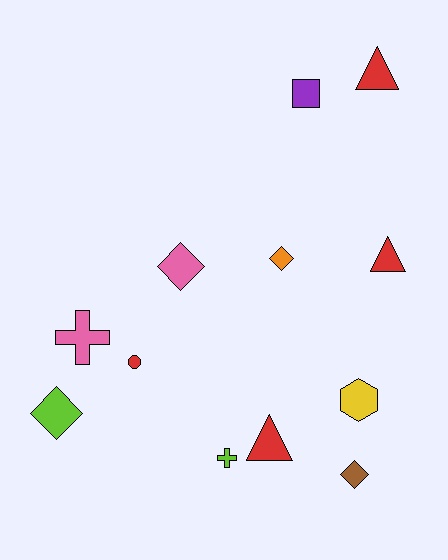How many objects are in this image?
There are 12 objects.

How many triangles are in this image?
There are 3 triangles.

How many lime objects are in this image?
There are 2 lime objects.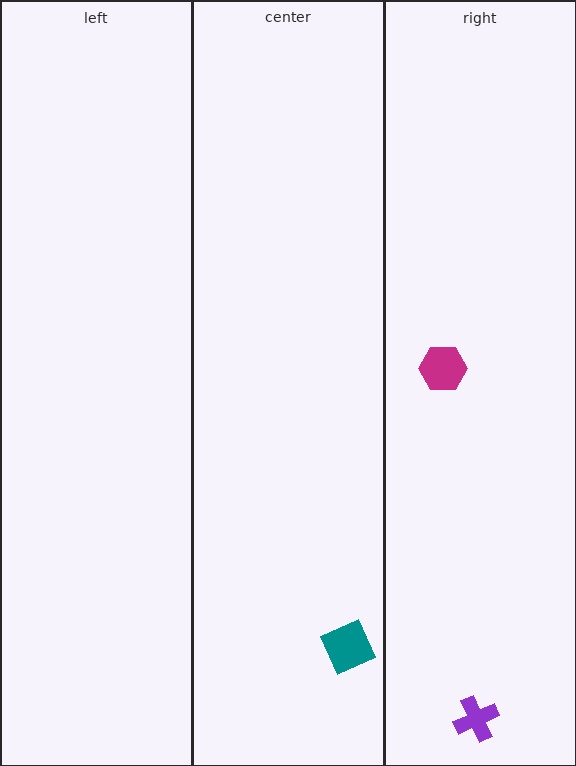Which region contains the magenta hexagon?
The right region.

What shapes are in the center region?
The teal diamond.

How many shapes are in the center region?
1.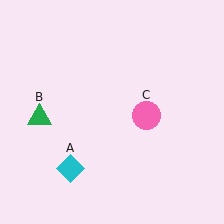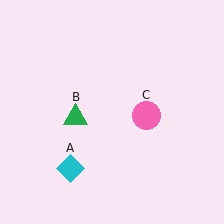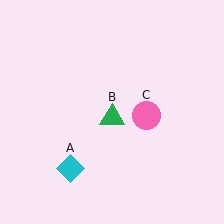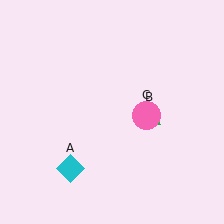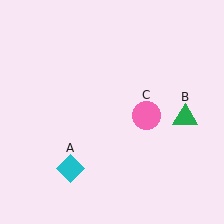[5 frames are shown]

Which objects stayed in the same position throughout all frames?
Cyan diamond (object A) and pink circle (object C) remained stationary.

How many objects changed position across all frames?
1 object changed position: green triangle (object B).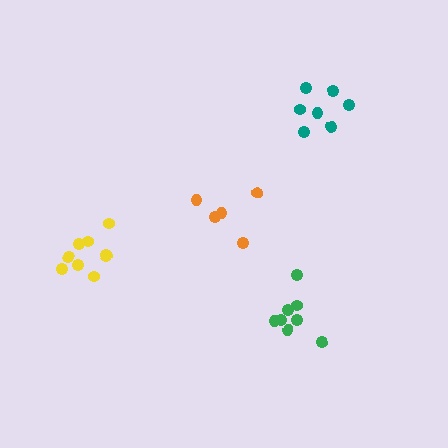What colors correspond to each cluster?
The clusters are colored: green, orange, yellow, teal.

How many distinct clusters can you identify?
There are 4 distinct clusters.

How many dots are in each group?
Group 1: 8 dots, Group 2: 5 dots, Group 3: 9 dots, Group 4: 7 dots (29 total).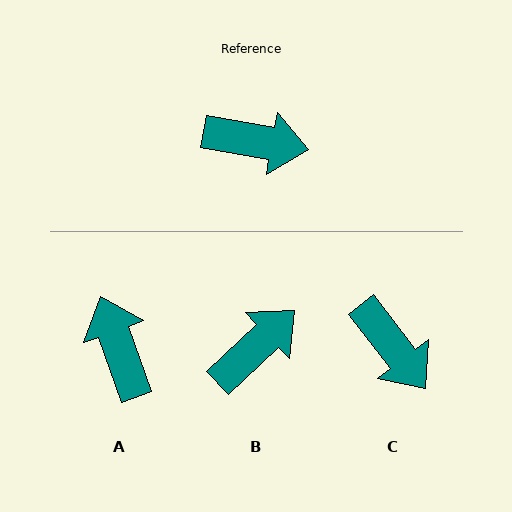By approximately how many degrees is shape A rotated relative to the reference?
Approximately 120 degrees counter-clockwise.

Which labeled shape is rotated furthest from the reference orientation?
A, about 120 degrees away.